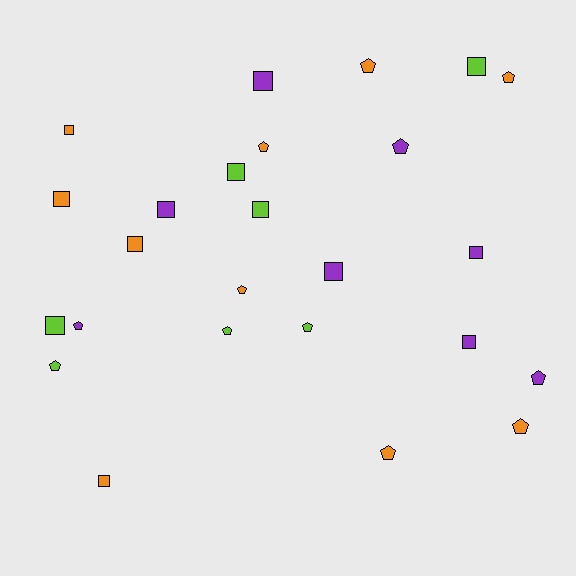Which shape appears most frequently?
Square, with 13 objects.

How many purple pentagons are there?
There are 3 purple pentagons.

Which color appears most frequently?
Orange, with 10 objects.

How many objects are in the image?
There are 25 objects.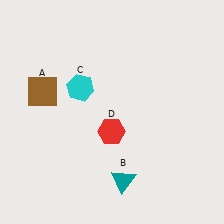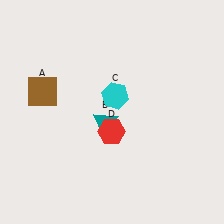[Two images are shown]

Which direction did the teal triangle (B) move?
The teal triangle (B) moved up.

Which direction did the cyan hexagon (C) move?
The cyan hexagon (C) moved right.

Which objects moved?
The objects that moved are: the teal triangle (B), the cyan hexagon (C).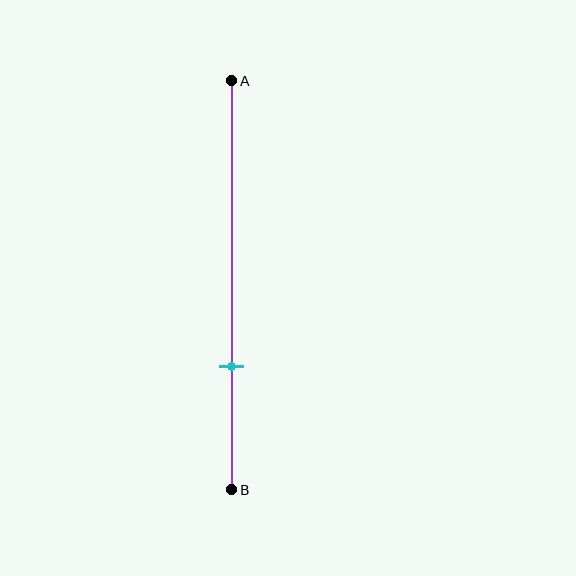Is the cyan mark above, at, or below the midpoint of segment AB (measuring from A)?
The cyan mark is below the midpoint of segment AB.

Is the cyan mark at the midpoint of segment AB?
No, the mark is at about 70% from A, not at the 50% midpoint.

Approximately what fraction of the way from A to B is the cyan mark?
The cyan mark is approximately 70% of the way from A to B.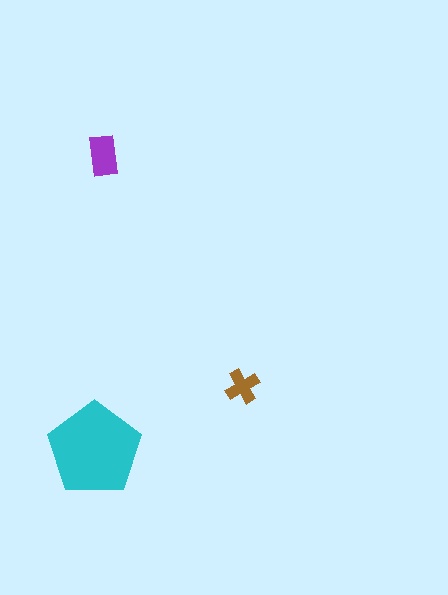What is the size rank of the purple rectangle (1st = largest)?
2nd.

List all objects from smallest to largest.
The brown cross, the purple rectangle, the cyan pentagon.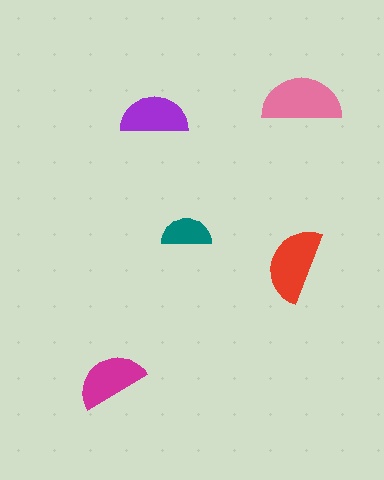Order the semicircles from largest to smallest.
the pink one, the red one, the magenta one, the purple one, the teal one.